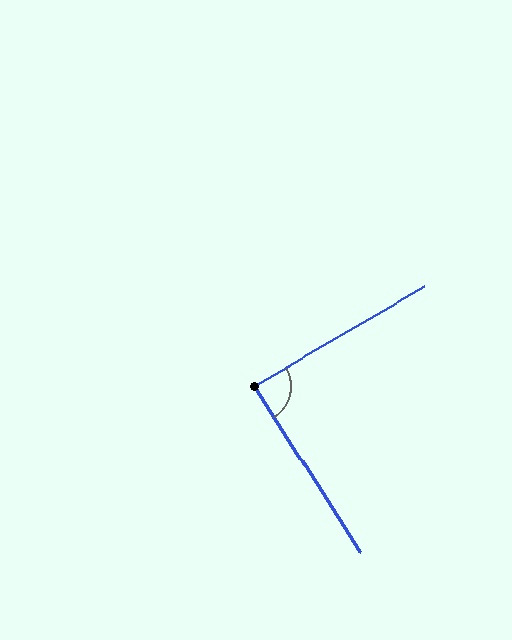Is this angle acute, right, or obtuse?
It is approximately a right angle.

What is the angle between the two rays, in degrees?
Approximately 88 degrees.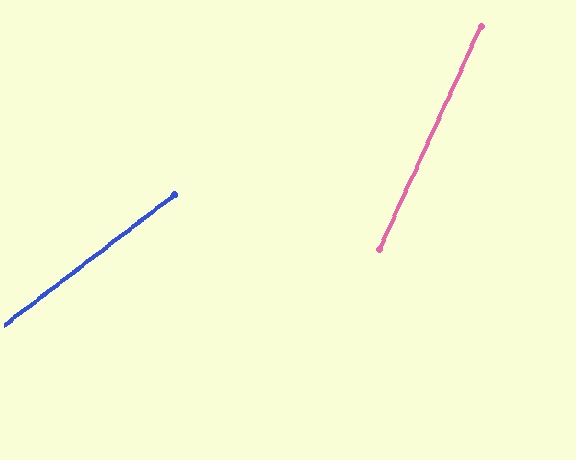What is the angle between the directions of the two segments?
Approximately 28 degrees.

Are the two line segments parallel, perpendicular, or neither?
Neither parallel nor perpendicular — they differ by about 28°.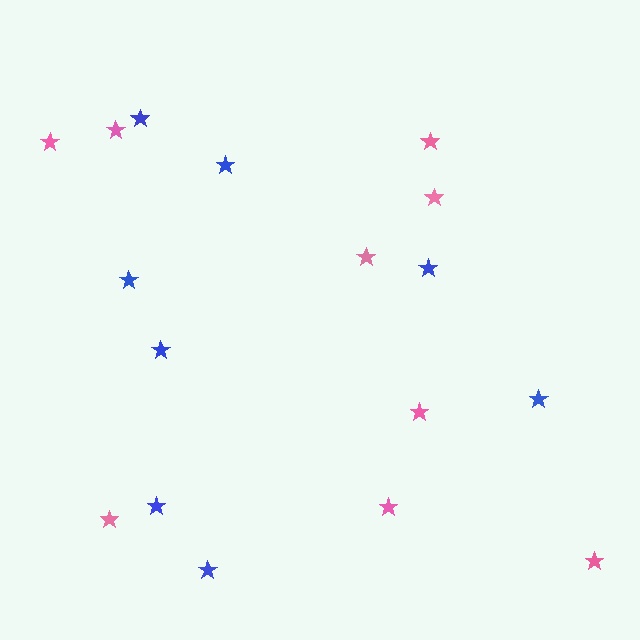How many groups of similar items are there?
There are 2 groups: one group of pink stars (9) and one group of blue stars (8).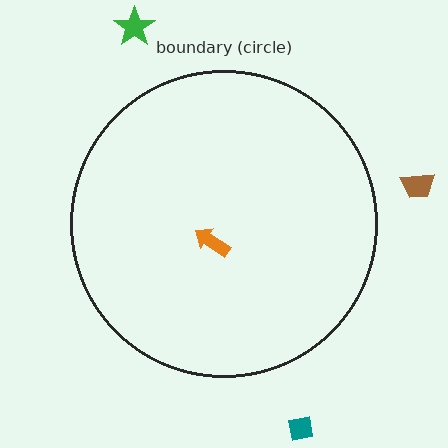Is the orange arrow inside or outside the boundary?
Inside.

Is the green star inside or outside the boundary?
Outside.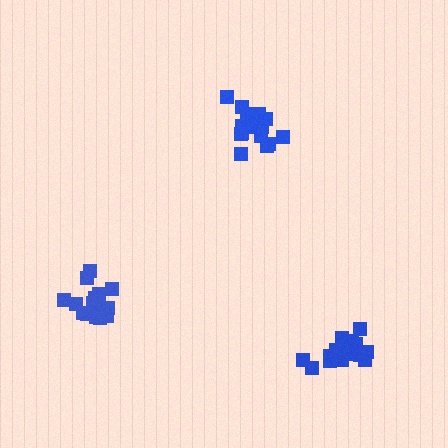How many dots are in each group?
Group 1: 16 dots, Group 2: 16 dots, Group 3: 17 dots (49 total).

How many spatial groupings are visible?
There are 3 spatial groupings.